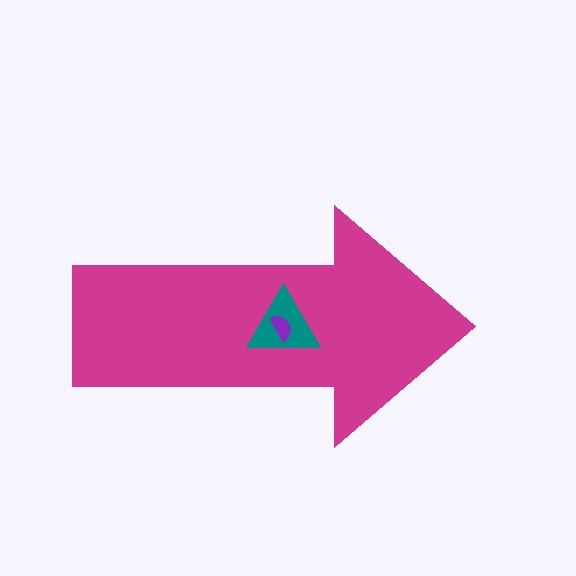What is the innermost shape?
The purple semicircle.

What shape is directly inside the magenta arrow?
The teal triangle.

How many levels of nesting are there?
3.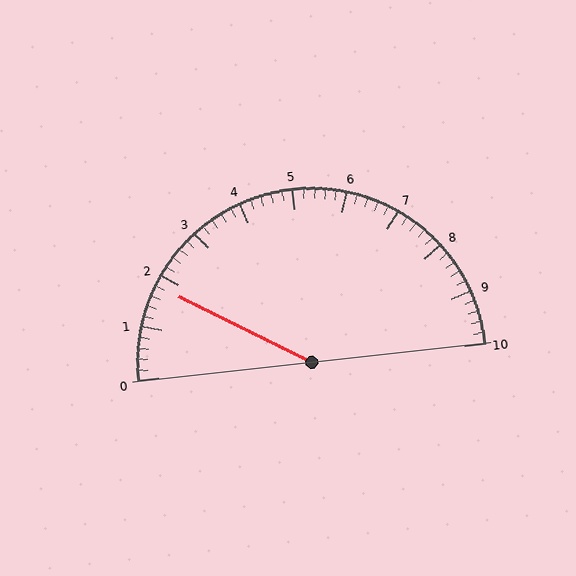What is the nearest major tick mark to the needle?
The nearest major tick mark is 2.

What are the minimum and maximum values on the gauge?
The gauge ranges from 0 to 10.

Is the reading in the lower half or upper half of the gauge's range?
The reading is in the lower half of the range (0 to 10).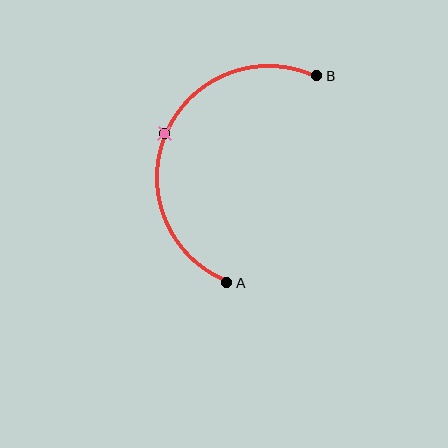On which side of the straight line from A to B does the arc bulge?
The arc bulges to the left of the straight line connecting A and B.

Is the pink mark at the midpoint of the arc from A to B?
Yes. The pink mark lies on the arc at equal arc-length from both A and B — it is the arc midpoint.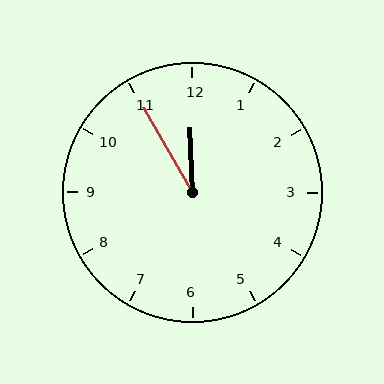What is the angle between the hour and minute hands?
Approximately 28 degrees.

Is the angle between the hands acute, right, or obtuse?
It is acute.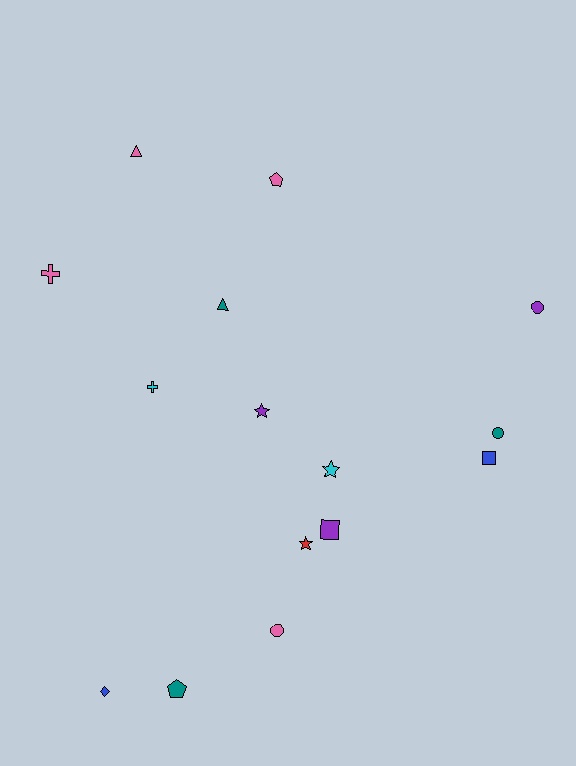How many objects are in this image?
There are 15 objects.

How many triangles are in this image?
There are 2 triangles.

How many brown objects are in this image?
There are no brown objects.